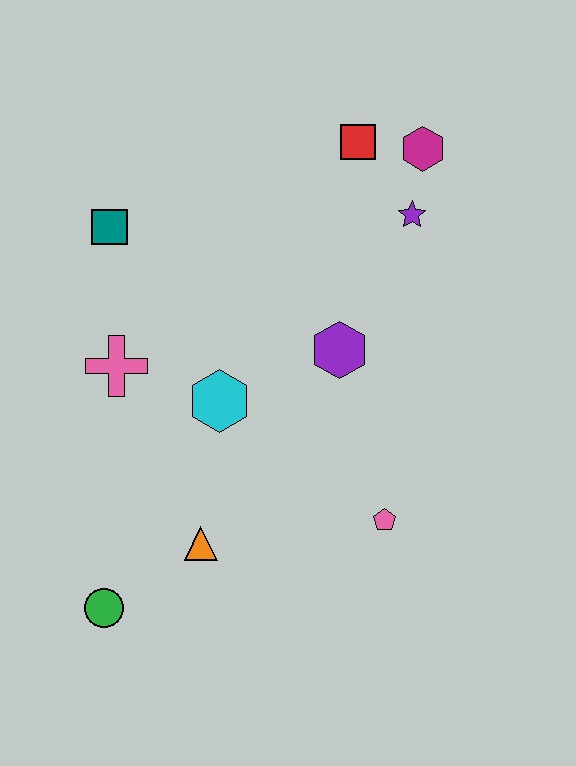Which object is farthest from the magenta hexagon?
The green circle is farthest from the magenta hexagon.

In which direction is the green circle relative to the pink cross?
The green circle is below the pink cross.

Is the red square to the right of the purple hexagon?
Yes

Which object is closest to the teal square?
The pink cross is closest to the teal square.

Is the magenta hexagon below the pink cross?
No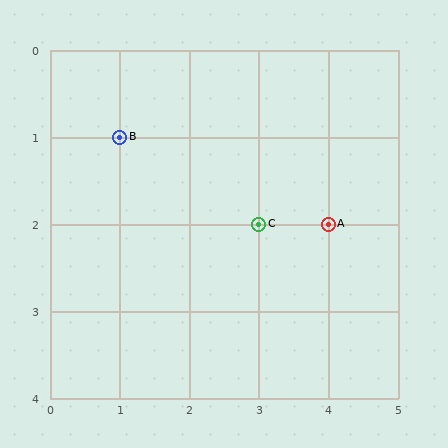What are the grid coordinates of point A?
Point A is at grid coordinates (4, 2).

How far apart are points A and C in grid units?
Points A and C are 1 column apart.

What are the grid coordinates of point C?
Point C is at grid coordinates (3, 2).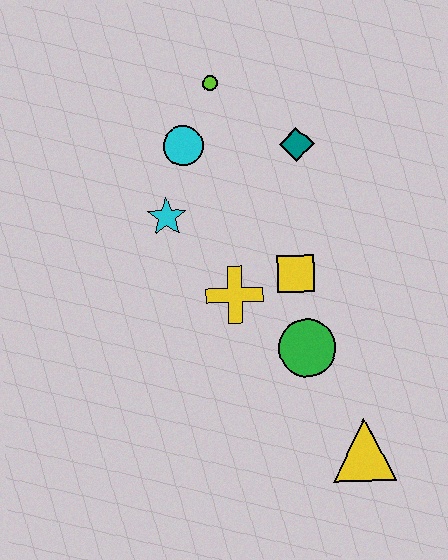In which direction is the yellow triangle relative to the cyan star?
The yellow triangle is below the cyan star.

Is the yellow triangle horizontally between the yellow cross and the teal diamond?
No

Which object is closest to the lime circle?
The cyan circle is closest to the lime circle.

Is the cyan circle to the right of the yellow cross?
No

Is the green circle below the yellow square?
Yes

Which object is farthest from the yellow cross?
The lime circle is farthest from the yellow cross.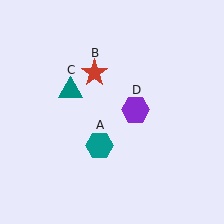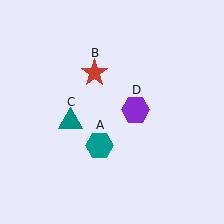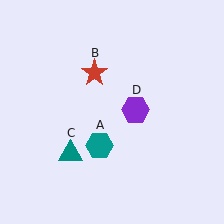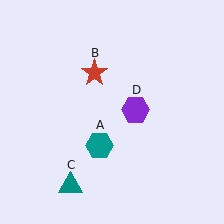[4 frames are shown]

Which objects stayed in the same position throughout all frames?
Teal hexagon (object A) and red star (object B) and purple hexagon (object D) remained stationary.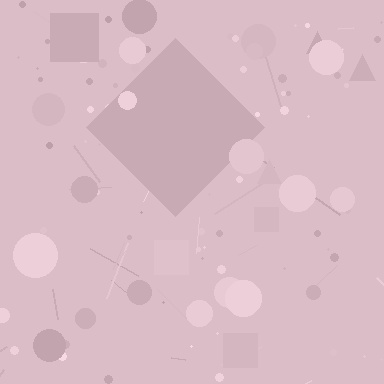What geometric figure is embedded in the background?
A diamond is embedded in the background.